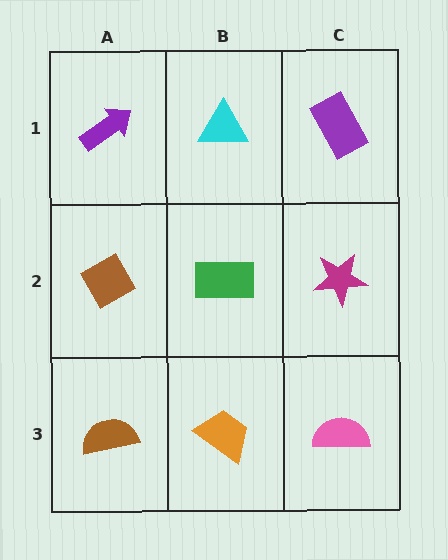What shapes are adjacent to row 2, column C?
A purple rectangle (row 1, column C), a pink semicircle (row 3, column C), a green rectangle (row 2, column B).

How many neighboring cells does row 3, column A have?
2.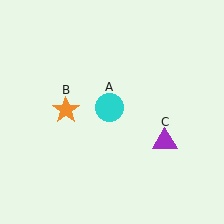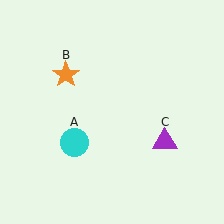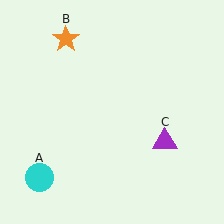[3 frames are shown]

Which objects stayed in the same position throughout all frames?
Purple triangle (object C) remained stationary.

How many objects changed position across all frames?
2 objects changed position: cyan circle (object A), orange star (object B).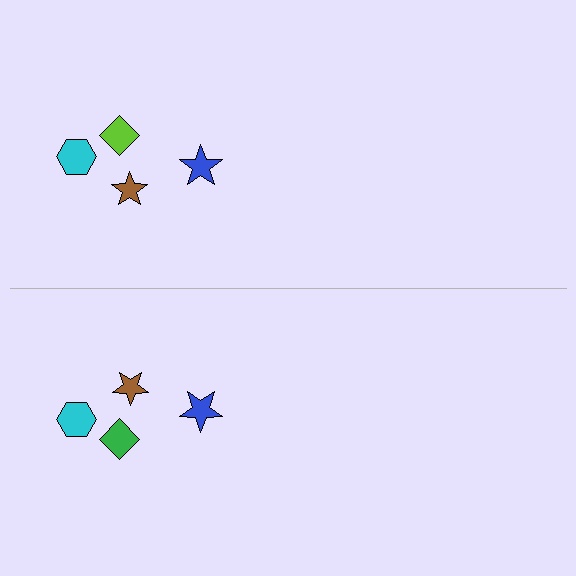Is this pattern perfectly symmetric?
No, the pattern is not perfectly symmetric. The green diamond on the bottom side breaks the symmetry — its mirror counterpart is lime.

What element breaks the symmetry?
The green diamond on the bottom side breaks the symmetry — its mirror counterpart is lime.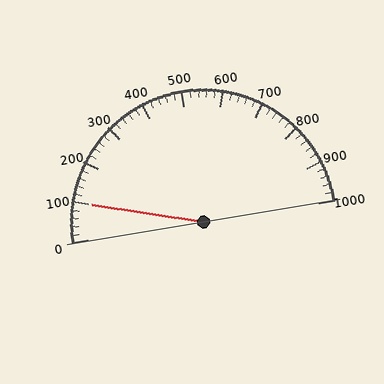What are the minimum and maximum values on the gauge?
The gauge ranges from 0 to 1000.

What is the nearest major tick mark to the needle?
The nearest major tick mark is 100.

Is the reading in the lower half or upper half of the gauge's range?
The reading is in the lower half of the range (0 to 1000).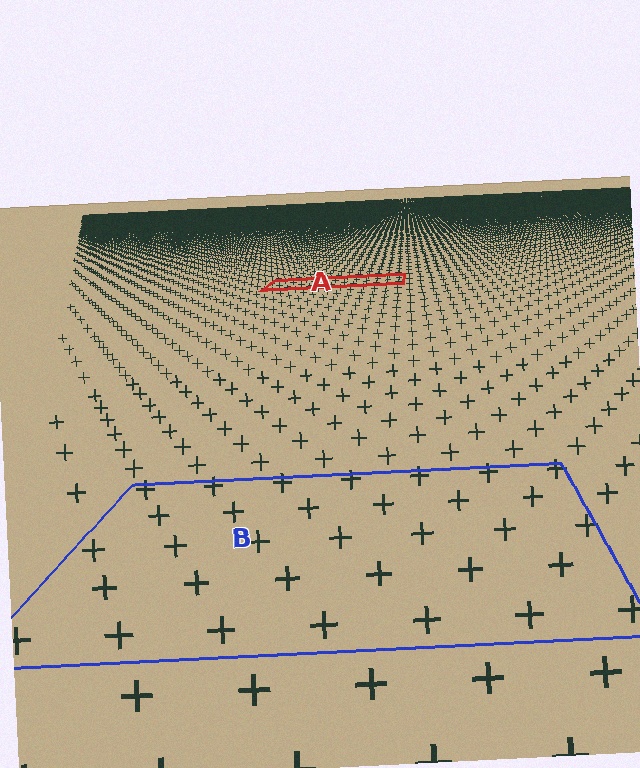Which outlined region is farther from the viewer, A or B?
Region A is farther from the viewer — the texture elements inside it appear smaller and more densely packed.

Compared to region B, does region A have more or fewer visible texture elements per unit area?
Region A has more texture elements per unit area — they are packed more densely because it is farther away.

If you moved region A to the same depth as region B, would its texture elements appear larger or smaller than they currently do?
They would appear larger. At a closer depth, the same texture elements are projected at a bigger on-screen size.